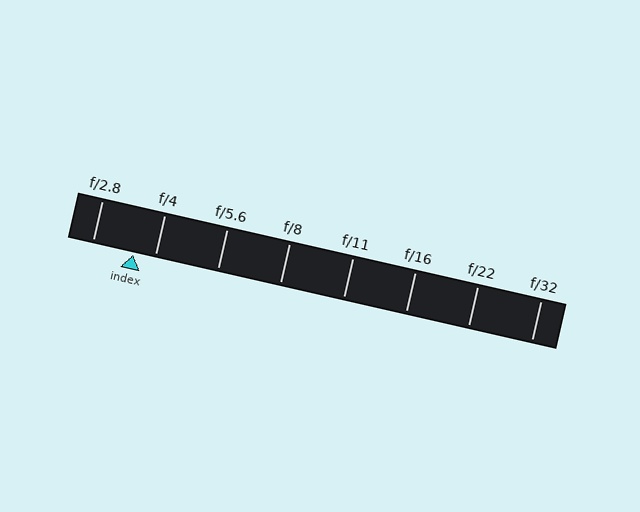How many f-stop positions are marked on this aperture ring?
There are 8 f-stop positions marked.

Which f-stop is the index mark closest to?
The index mark is closest to f/4.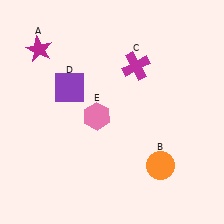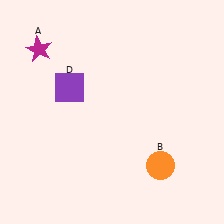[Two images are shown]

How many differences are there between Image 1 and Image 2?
There are 2 differences between the two images.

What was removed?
The pink hexagon (E), the magenta cross (C) were removed in Image 2.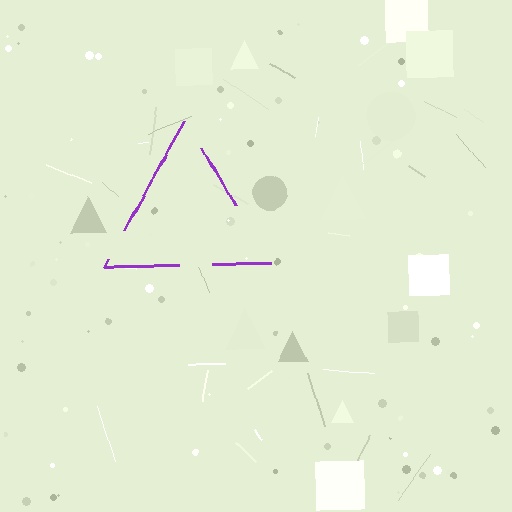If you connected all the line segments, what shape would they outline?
They would outline a triangle.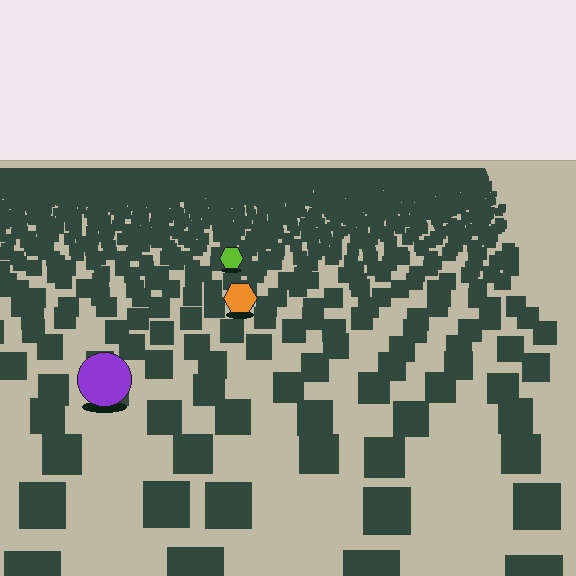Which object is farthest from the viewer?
The lime hexagon is farthest from the viewer. It appears smaller and the ground texture around it is denser.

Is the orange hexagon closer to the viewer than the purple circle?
No. The purple circle is closer — you can tell from the texture gradient: the ground texture is coarser near it.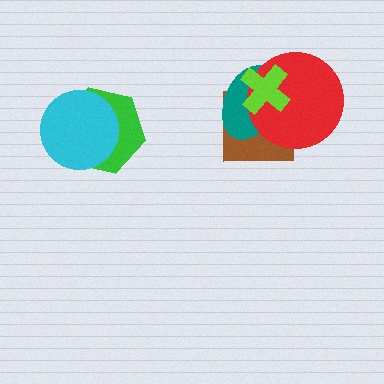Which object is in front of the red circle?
The lime cross is in front of the red circle.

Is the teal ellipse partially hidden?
Yes, it is partially covered by another shape.